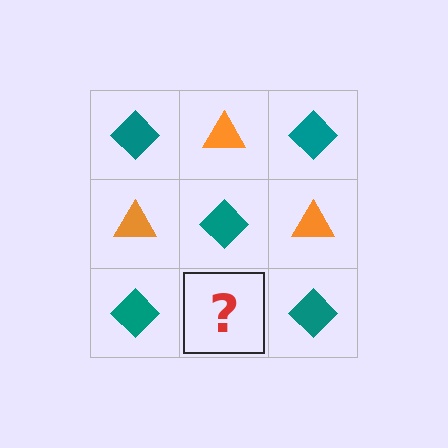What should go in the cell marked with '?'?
The missing cell should contain an orange triangle.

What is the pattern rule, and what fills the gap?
The rule is that it alternates teal diamond and orange triangle in a checkerboard pattern. The gap should be filled with an orange triangle.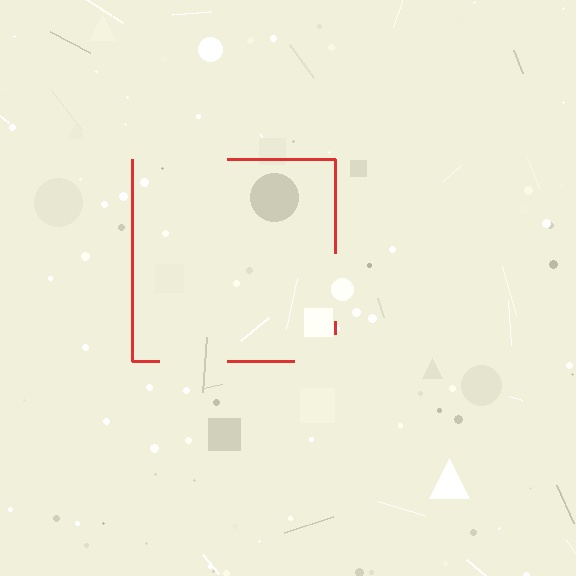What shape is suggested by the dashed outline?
The dashed outline suggests a square.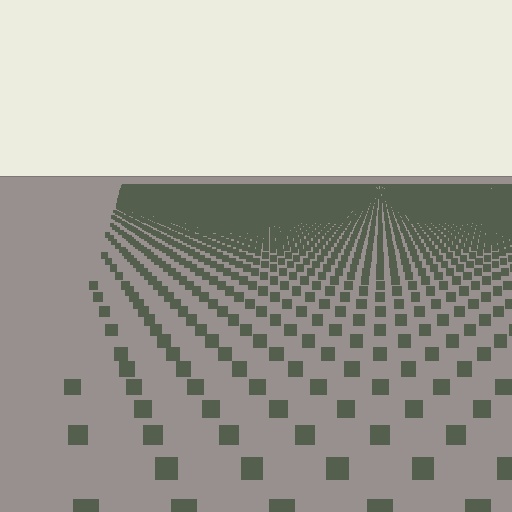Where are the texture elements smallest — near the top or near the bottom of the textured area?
Near the top.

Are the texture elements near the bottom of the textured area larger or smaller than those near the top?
Larger. Near the bottom, elements are closer to the viewer and appear at a bigger on-screen size.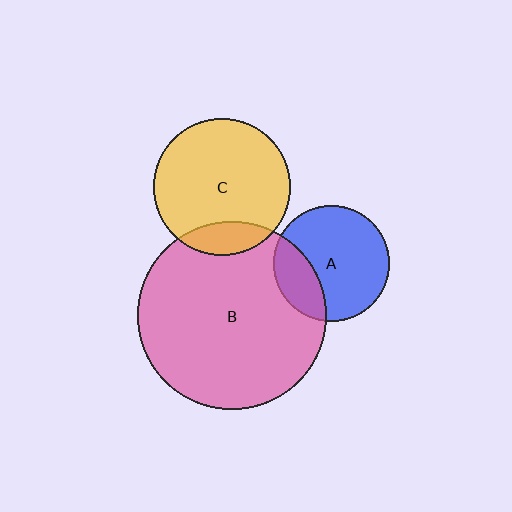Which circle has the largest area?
Circle B (pink).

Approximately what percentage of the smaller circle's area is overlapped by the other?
Approximately 15%.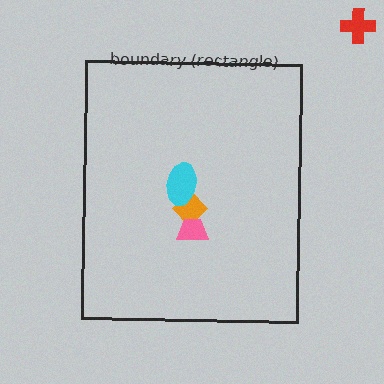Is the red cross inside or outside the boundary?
Outside.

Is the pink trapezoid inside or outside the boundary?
Inside.